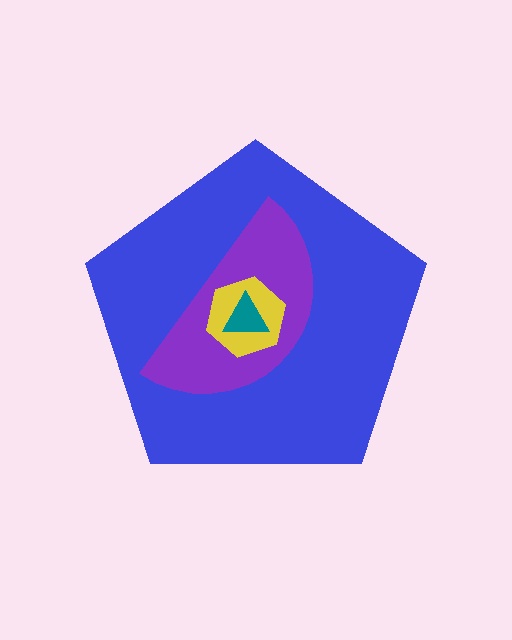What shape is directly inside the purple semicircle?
The yellow hexagon.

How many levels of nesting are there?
4.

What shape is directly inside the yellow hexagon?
The teal triangle.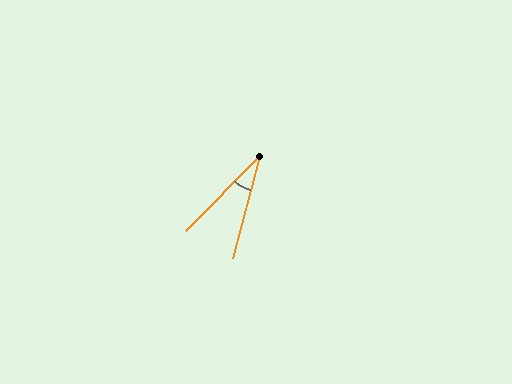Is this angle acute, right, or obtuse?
It is acute.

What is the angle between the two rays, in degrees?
Approximately 30 degrees.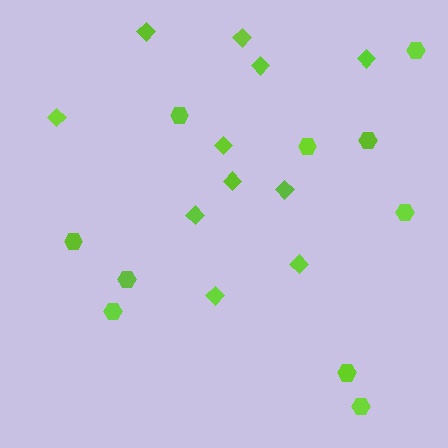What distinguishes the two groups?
There are 2 groups: one group of diamonds (11) and one group of hexagons (10).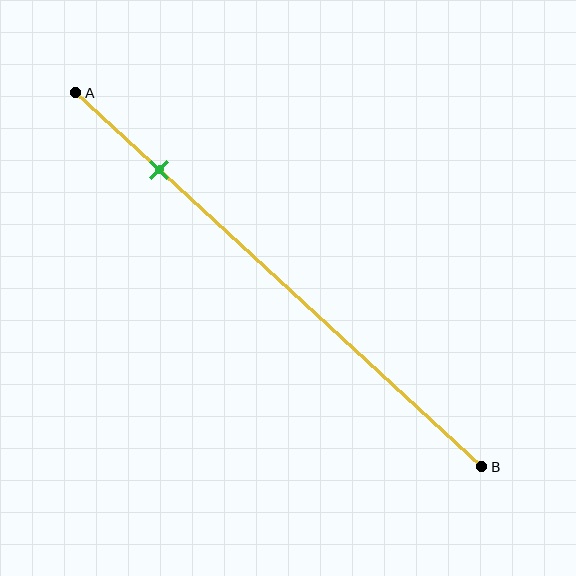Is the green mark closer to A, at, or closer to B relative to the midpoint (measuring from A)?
The green mark is closer to point A than the midpoint of segment AB.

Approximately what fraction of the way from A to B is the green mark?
The green mark is approximately 20% of the way from A to B.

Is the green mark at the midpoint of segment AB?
No, the mark is at about 20% from A, not at the 50% midpoint.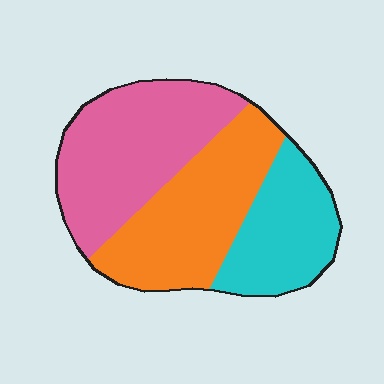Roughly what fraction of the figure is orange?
Orange covers 36% of the figure.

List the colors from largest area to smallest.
From largest to smallest: pink, orange, cyan.